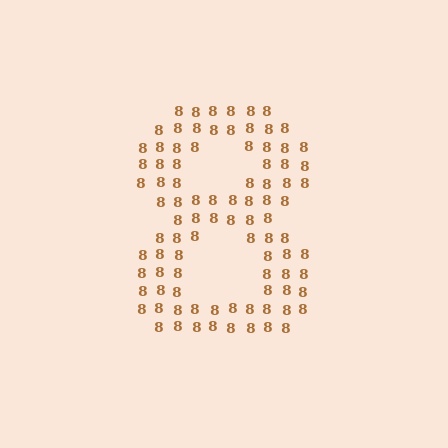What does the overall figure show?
The overall figure shows the digit 8.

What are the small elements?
The small elements are digit 8's.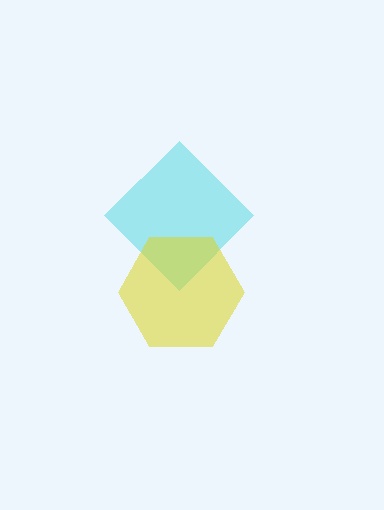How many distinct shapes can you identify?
There are 2 distinct shapes: a cyan diamond, a yellow hexagon.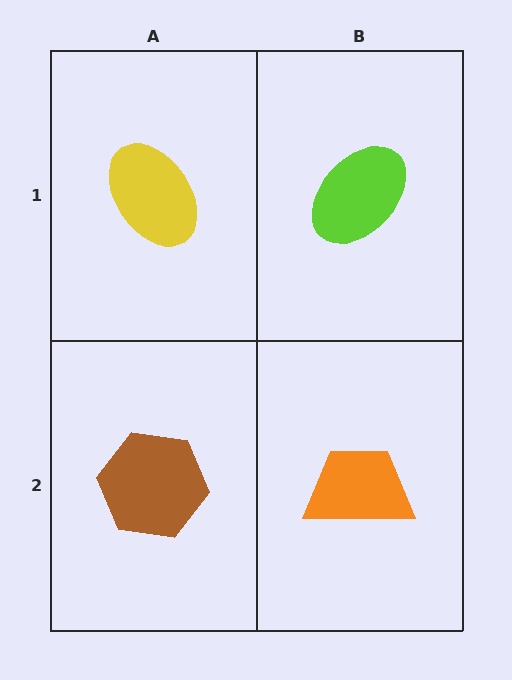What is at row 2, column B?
An orange trapezoid.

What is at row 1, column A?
A yellow ellipse.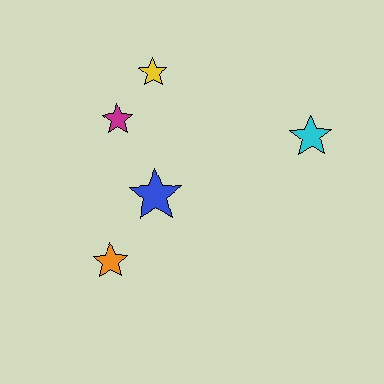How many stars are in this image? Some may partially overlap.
There are 5 stars.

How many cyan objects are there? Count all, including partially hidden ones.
There is 1 cyan object.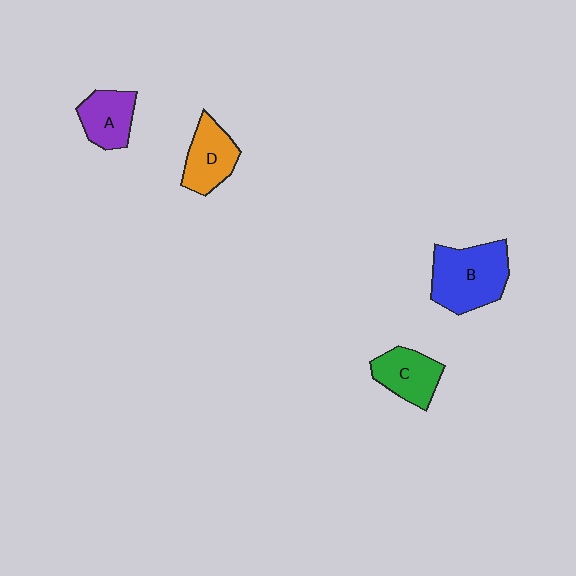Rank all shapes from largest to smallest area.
From largest to smallest: B (blue), D (orange), C (green), A (purple).